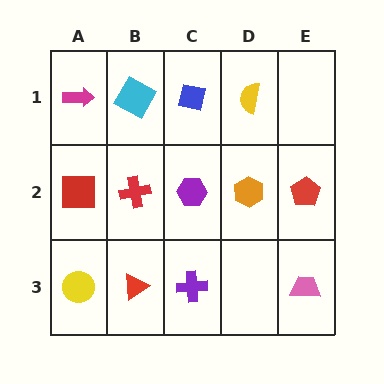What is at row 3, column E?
A pink trapezoid.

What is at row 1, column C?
A blue square.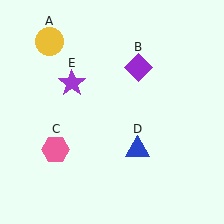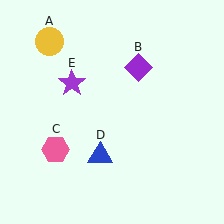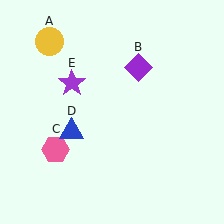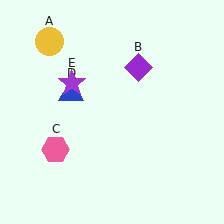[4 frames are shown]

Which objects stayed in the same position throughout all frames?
Yellow circle (object A) and purple diamond (object B) and pink hexagon (object C) and purple star (object E) remained stationary.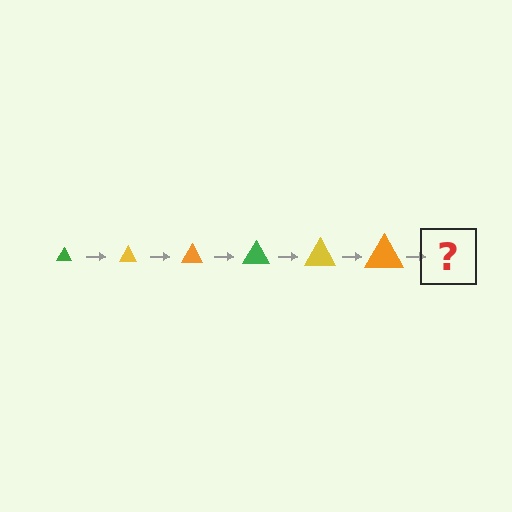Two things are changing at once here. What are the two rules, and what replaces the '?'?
The two rules are that the triangle grows larger each step and the color cycles through green, yellow, and orange. The '?' should be a green triangle, larger than the previous one.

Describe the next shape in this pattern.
It should be a green triangle, larger than the previous one.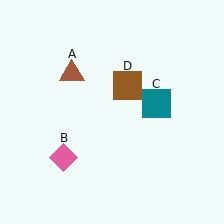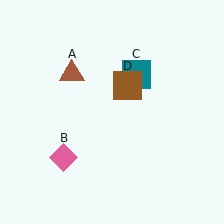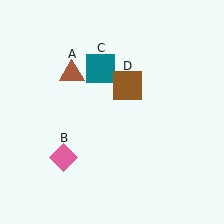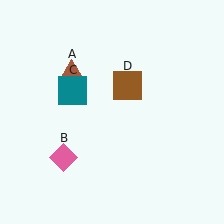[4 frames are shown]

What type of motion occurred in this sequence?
The teal square (object C) rotated counterclockwise around the center of the scene.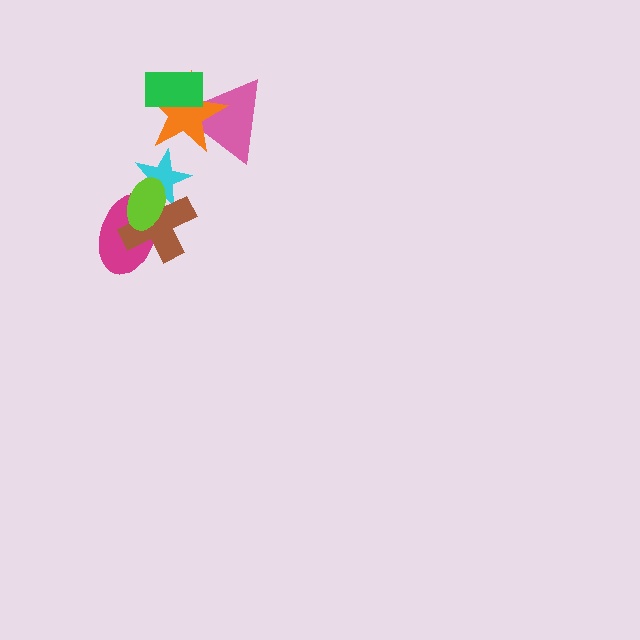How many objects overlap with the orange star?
2 objects overlap with the orange star.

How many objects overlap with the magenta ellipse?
2 objects overlap with the magenta ellipse.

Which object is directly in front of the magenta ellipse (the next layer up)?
The brown cross is directly in front of the magenta ellipse.